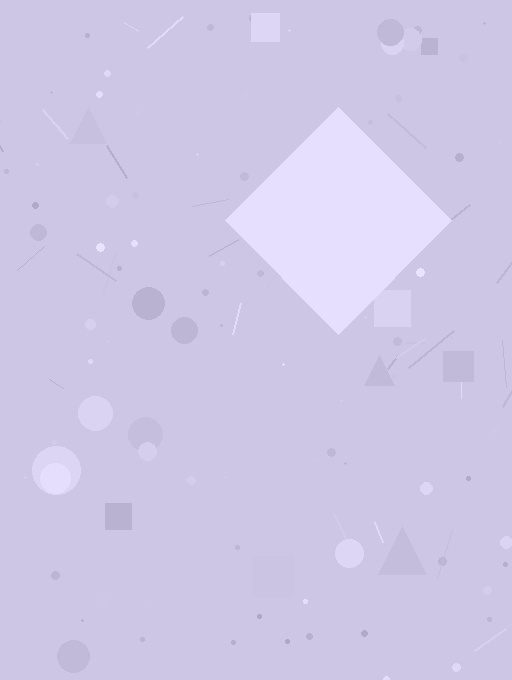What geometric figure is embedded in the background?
A diamond is embedded in the background.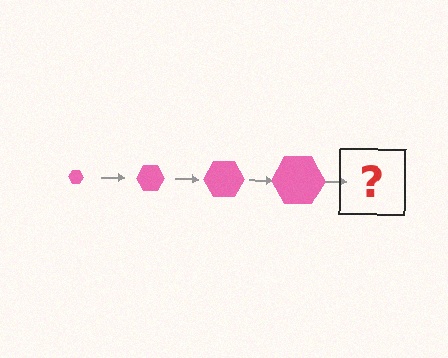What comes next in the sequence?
The next element should be a pink hexagon, larger than the previous one.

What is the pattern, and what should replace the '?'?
The pattern is that the hexagon gets progressively larger each step. The '?' should be a pink hexagon, larger than the previous one.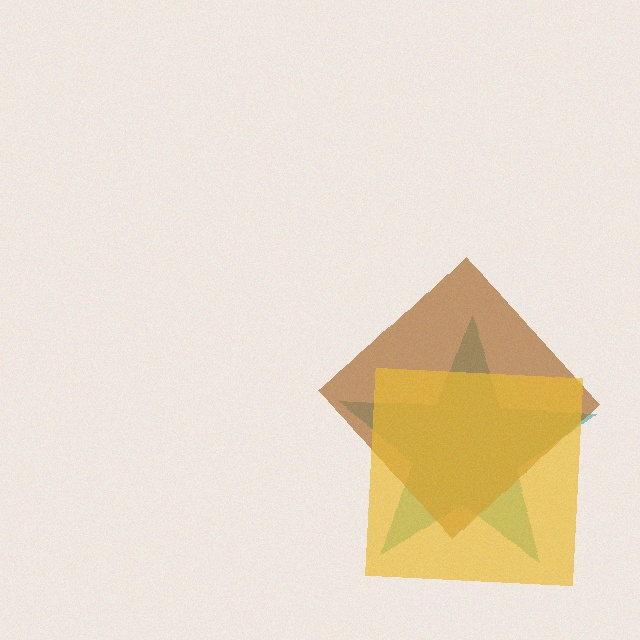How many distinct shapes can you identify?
There are 3 distinct shapes: a teal star, a brown diamond, a yellow square.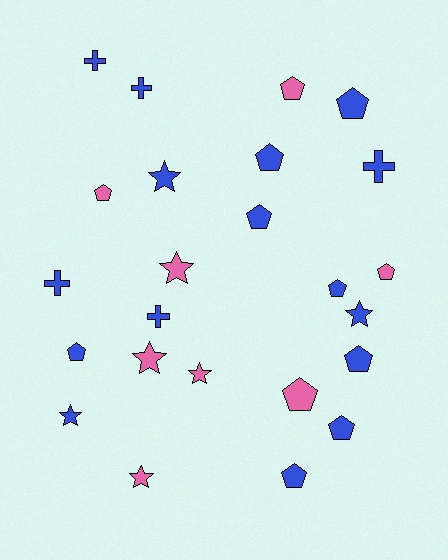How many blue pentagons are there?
There are 8 blue pentagons.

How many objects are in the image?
There are 24 objects.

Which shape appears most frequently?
Pentagon, with 12 objects.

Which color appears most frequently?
Blue, with 16 objects.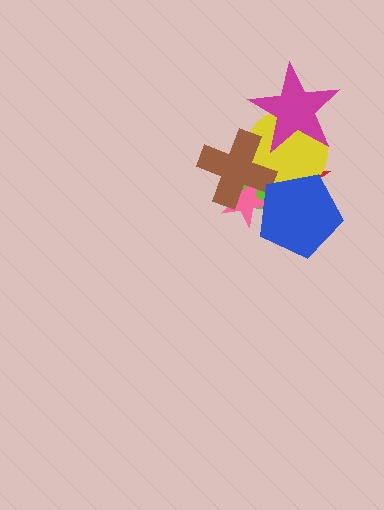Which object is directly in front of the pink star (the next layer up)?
The brown cross is directly in front of the pink star.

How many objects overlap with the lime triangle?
5 objects overlap with the lime triangle.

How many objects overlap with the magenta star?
2 objects overlap with the magenta star.